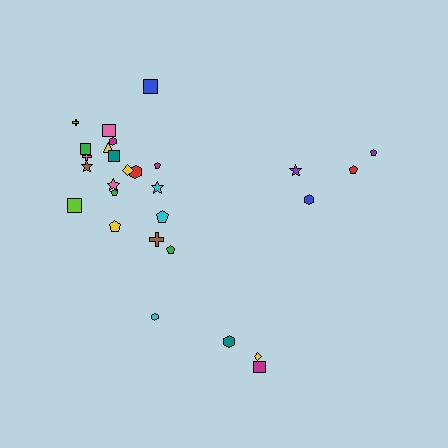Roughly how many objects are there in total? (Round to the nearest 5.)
Roughly 30 objects in total.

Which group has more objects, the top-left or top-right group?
The top-left group.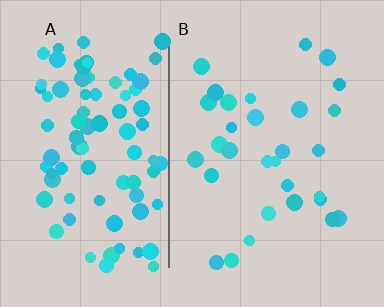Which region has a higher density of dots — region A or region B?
A (the left).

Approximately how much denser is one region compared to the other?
Approximately 2.9× — region A over region B.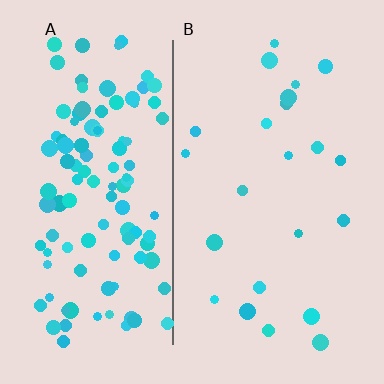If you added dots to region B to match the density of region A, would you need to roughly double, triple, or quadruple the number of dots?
Approximately quadruple.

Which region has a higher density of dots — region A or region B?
A (the left).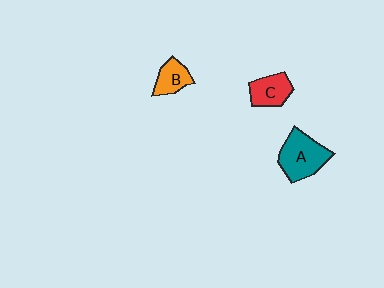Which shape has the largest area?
Shape A (teal).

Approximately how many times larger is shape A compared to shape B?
Approximately 1.9 times.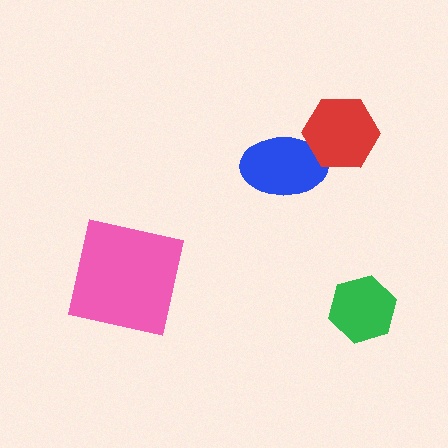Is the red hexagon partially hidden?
No, no other shape covers it.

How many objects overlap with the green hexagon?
0 objects overlap with the green hexagon.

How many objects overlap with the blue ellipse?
1 object overlaps with the blue ellipse.